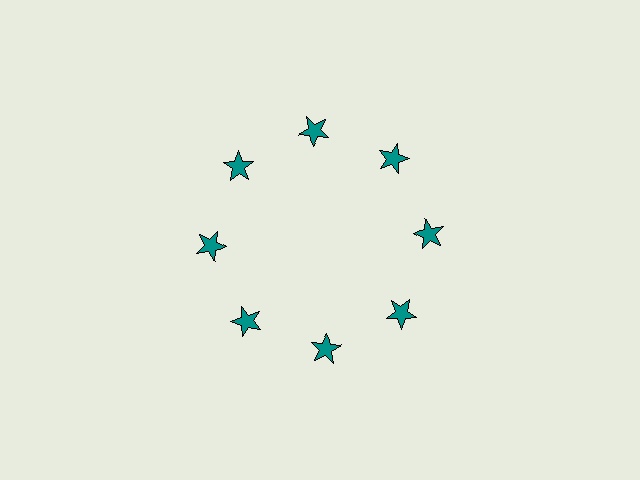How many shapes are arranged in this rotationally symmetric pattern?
There are 8 shapes, arranged in 8 groups of 1.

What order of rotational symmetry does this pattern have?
This pattern has 8-fold rotational symmetry.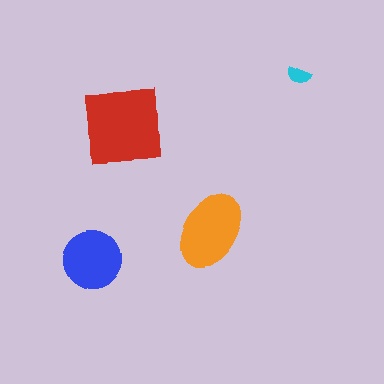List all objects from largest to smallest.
The red square, the orange ellipse, the blue circle, the cyan semicircle.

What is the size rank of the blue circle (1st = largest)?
3rd.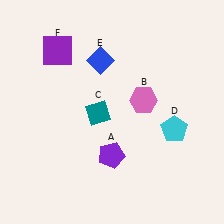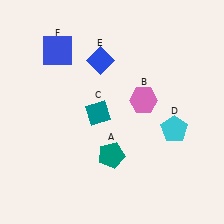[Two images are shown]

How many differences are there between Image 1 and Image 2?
There are 2 differences between the two images.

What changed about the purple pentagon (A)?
In Image 1, A is purple. In Image 2, it changed to teal.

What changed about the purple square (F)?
In Image 1, F is purple. In Image 2, it changed to blue.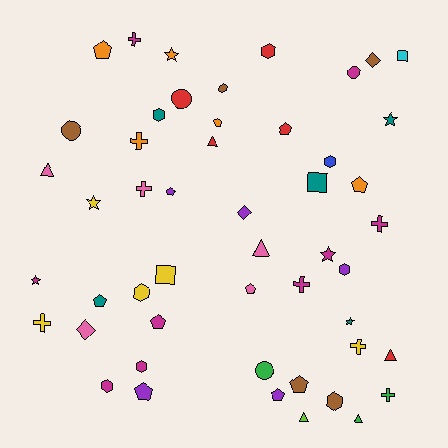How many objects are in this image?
There are 50 objects.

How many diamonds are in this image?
There are 3 diamonds.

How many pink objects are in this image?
There are 5 pink objects.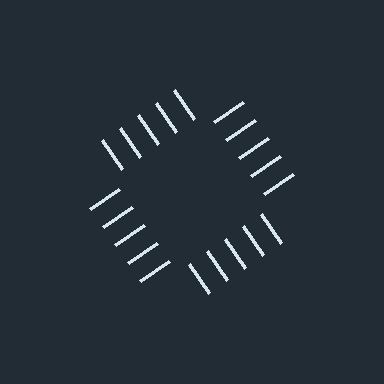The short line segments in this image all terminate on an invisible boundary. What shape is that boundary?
An illusory square — the line segments terminate on its edges but no continuous stroke is drawn.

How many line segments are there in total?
20 — 5 along each of the 4 edges.